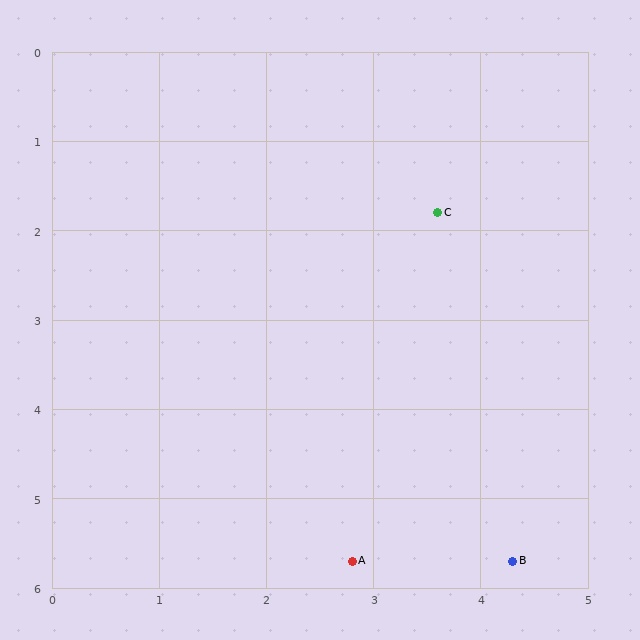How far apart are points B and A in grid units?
Points B and A are about 1.5 grid units apart.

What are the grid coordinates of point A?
Point A is at approximately (2.8, 5.7).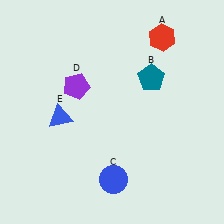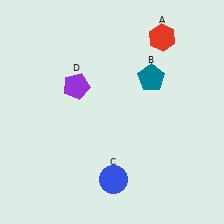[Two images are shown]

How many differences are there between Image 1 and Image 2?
There is 1 difference between the two images.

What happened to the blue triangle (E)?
The blue triangle (E) was removed in Image 2. It was in the bottom-left area of Image 1.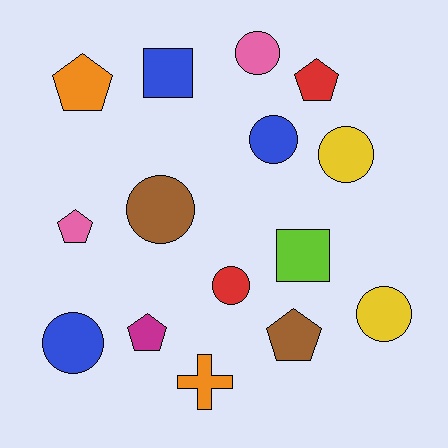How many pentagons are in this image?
There are 5 pentagons.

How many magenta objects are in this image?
There is 1 magenta object.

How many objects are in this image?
There are 15 objects.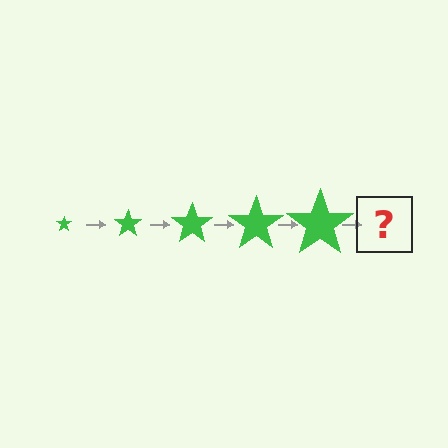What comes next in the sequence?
The next element should be a green star, larger than the previous one.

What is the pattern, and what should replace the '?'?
The pattern is that the star gets progressively larger each step. The '?' should be a green star, larger than the previous one.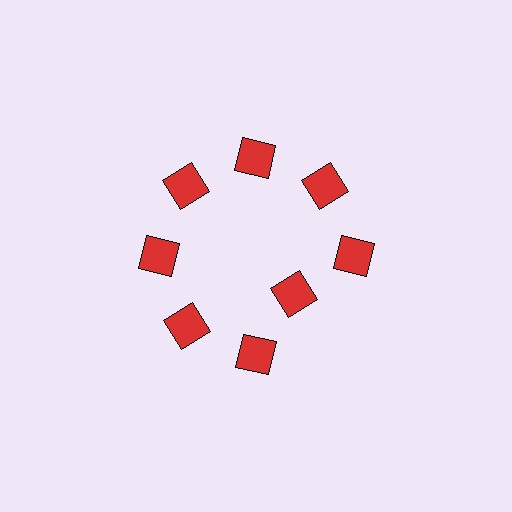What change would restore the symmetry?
The symmetry would be restored by moving it outward, back onto the ring so that all 8 diamonds sit at equal angles and equal distance from the center.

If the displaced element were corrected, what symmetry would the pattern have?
It would have 8-fold rotational symmetry — the pattern would map onto itself every 45 degrees.